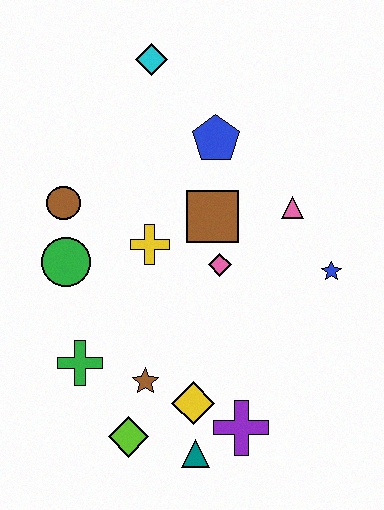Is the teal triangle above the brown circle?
No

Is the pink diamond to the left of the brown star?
No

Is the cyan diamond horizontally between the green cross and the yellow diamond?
Yes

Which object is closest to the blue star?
The pink triangle is closest to the blue star.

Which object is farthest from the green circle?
The blue star is farthest from the green circle.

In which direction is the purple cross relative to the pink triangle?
The purple cross is below the pink triangle.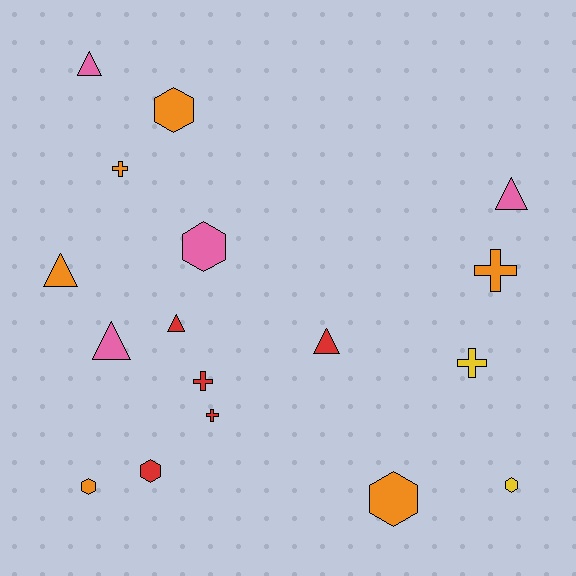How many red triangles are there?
There are 2 red triangles.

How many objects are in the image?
There are 17 objects.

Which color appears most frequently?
Orange, with 6 objects.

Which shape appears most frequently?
Triangle, with 6 objects.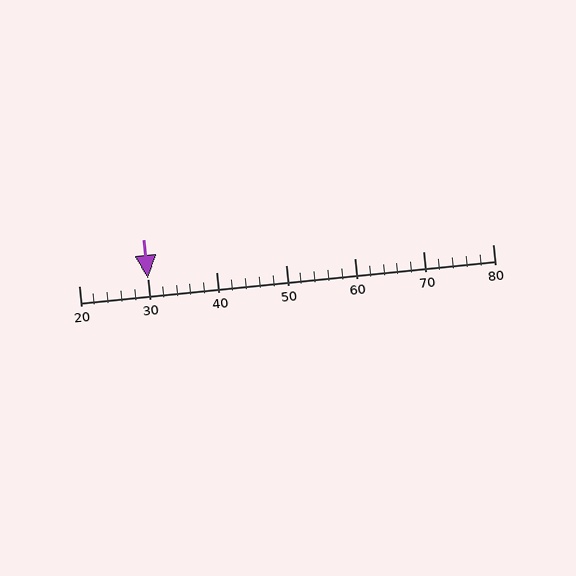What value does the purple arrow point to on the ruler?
The purple arrow points to approximately 30.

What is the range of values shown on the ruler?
The ruler shows values from 20 to 80.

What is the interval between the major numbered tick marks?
The major tick marks are spaced 10 units apart.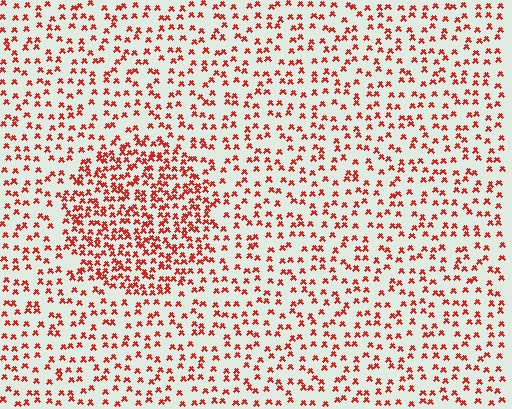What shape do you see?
I see a circle.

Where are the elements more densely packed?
The elements are more densely packed inside the circle boundary.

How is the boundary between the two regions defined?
The boundary is defined by a change in element density (approximately 2.0x ratio). All elements are the same color, size, and shape.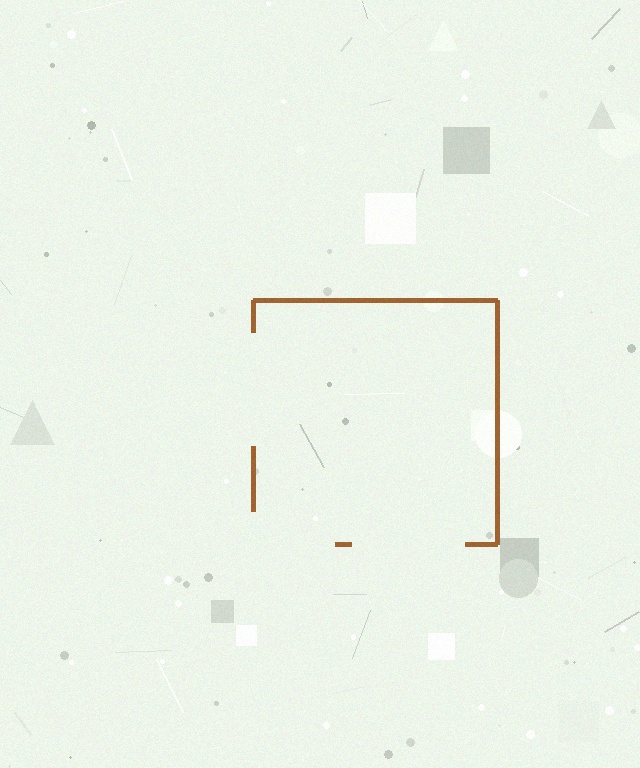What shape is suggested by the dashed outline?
The dashed outline suggests a square.